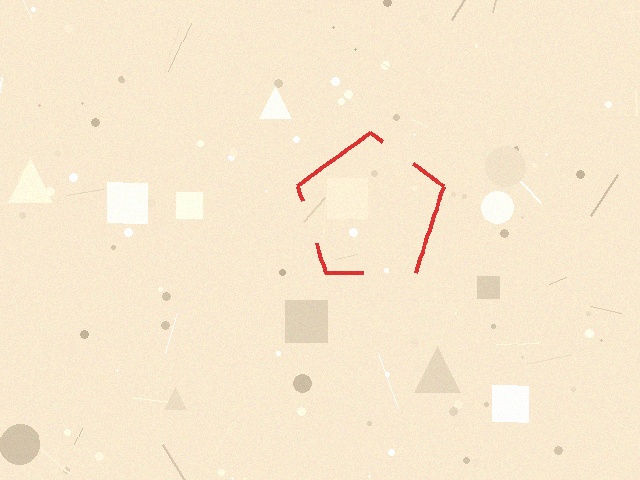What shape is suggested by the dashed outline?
The dashed outline suggests a pentagon.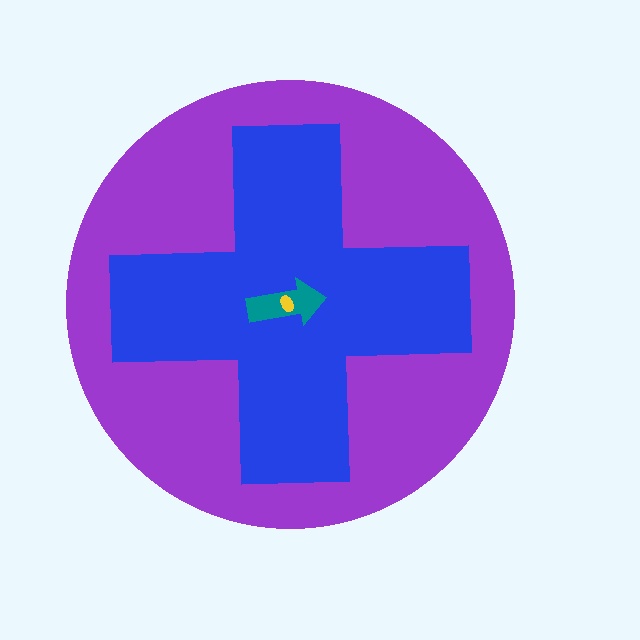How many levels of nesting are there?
4.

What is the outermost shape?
The purple circle.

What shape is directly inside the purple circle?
The blue cross.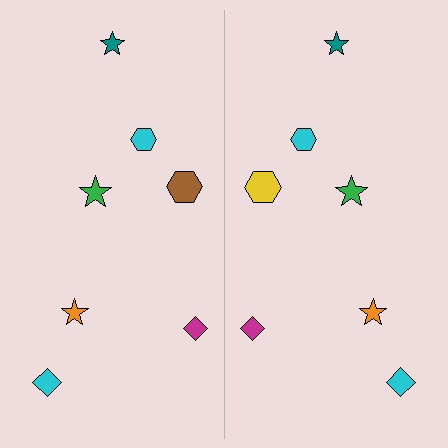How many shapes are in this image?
There are 14 shapes in this image.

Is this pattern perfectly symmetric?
No, the pattern is not perfectly symmetric. The yellow hexagon on the right side breaks the symmetry — its mirror counterpart is brown.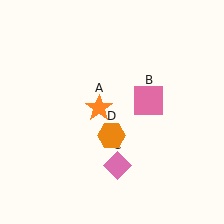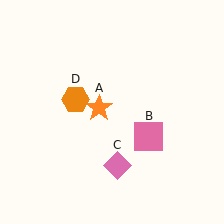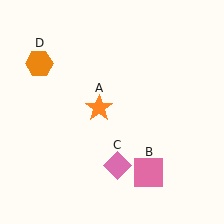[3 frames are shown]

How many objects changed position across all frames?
2 objects changed position: pink square (object B), orange hexagon (object D).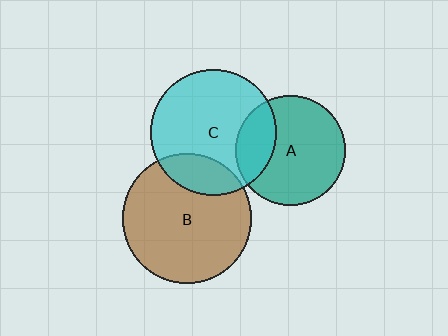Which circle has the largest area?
Circle B (brown).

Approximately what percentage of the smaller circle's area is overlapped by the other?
Approximately 20%.